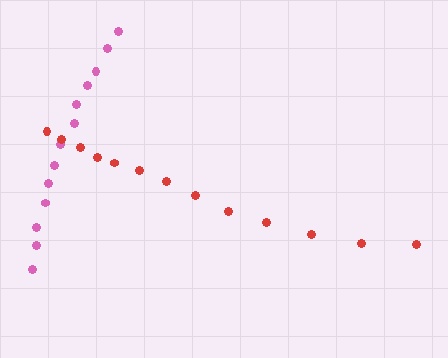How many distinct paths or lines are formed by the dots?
There are 2 distinct paths.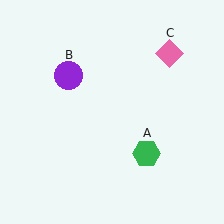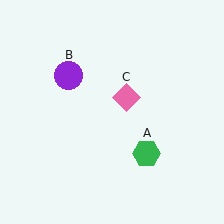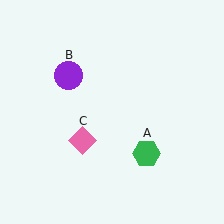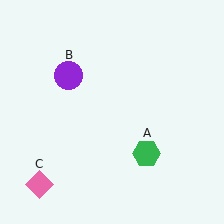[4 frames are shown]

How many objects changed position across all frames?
1 object changed position: pink diamond (object C).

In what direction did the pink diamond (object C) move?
The pink diamond (object C) moved down and to the left.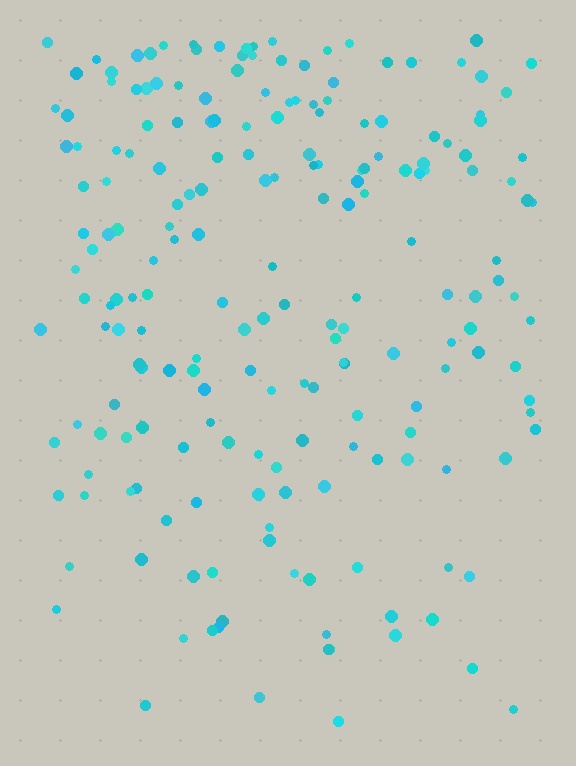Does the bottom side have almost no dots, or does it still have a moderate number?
Still a moderate number, just noticeably fewer than the top.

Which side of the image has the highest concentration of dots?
The top.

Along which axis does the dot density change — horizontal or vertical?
Vertical.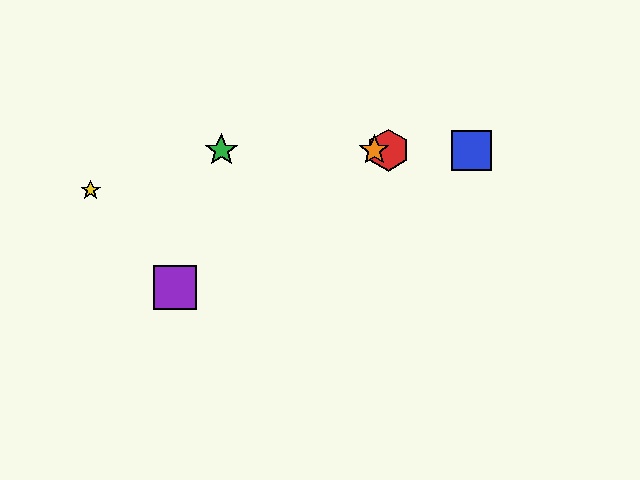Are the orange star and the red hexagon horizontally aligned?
Yes, both are at y≈150.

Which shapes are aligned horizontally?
The red hexagon, the blue square, the green star, the orange star are aligned horizontally.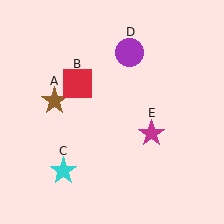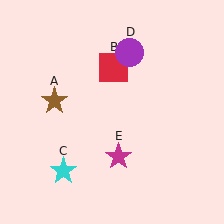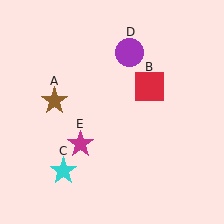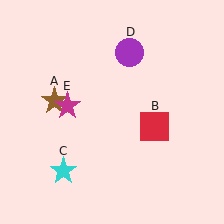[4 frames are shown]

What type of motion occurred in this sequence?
The red square (object B), magenta star (object E) rotated clockwise around the center of the scene.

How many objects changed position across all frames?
2 objects changed position: red square (object B), magenta star (object E).